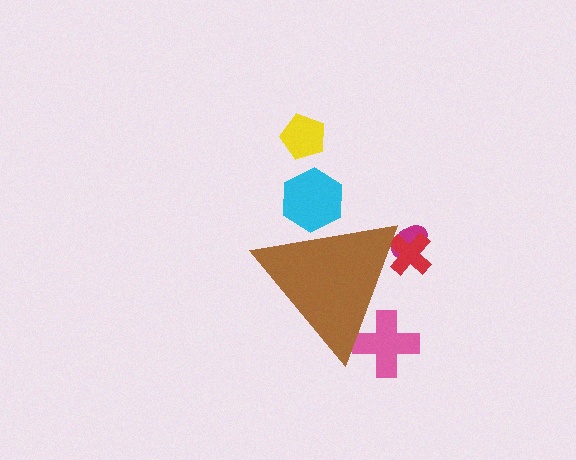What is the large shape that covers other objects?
A brown triangle.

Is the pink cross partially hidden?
Yes, the pink cross is partially hidden behind the brown triangle.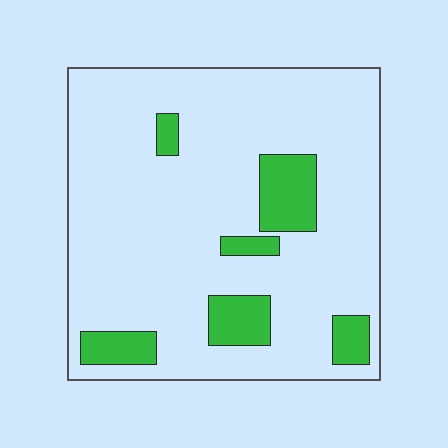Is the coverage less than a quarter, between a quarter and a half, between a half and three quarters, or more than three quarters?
Less than a quarter.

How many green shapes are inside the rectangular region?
6.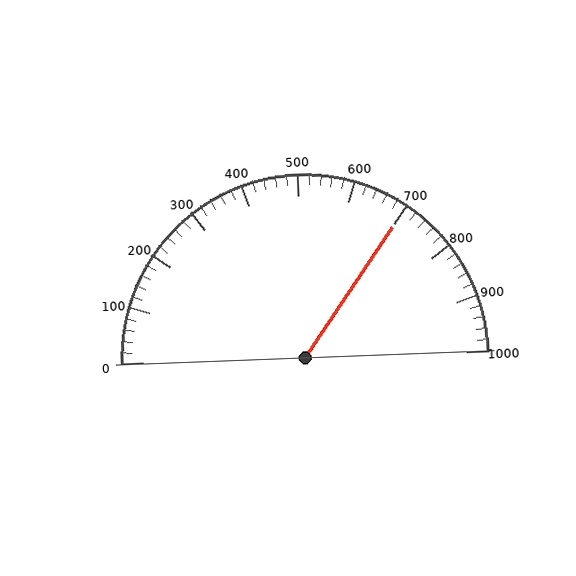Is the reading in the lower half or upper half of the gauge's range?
The reading is in the upper half of the range (0 to 1000).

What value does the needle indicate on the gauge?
The needle indicates approximately 700.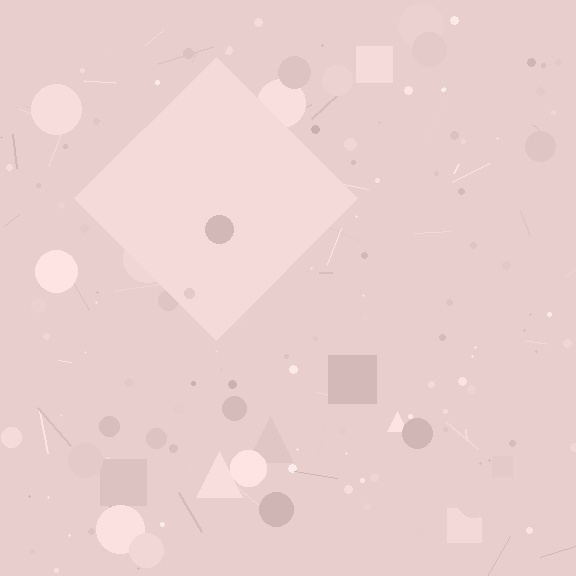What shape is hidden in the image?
A diamond is hidden in the image.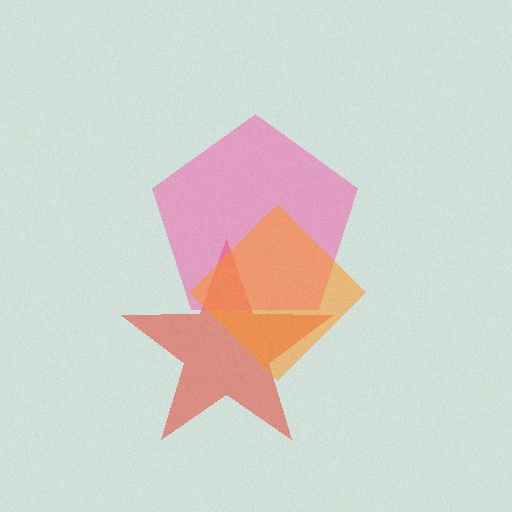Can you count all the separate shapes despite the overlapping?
Yes, there are 3 separate shapes.